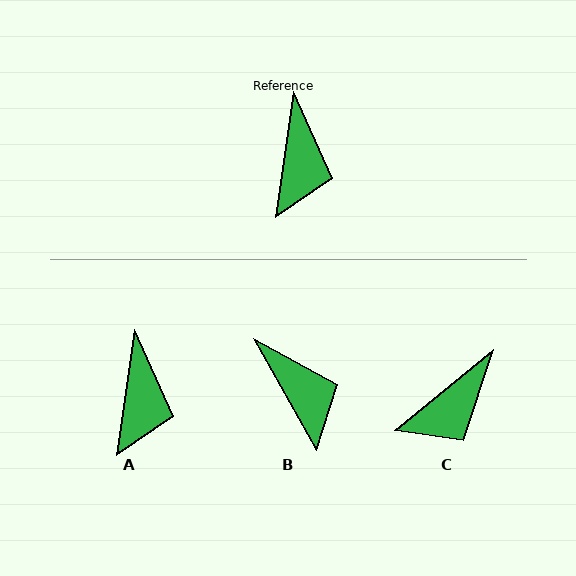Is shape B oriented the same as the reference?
No, it is off by about 37 degrees.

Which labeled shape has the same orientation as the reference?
A.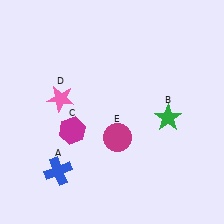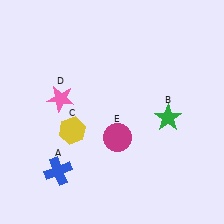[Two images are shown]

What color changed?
The hexagon (C) changed from magenta in Image 1 to yellow in Image 2.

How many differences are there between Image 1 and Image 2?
There is 1 difference between the two images.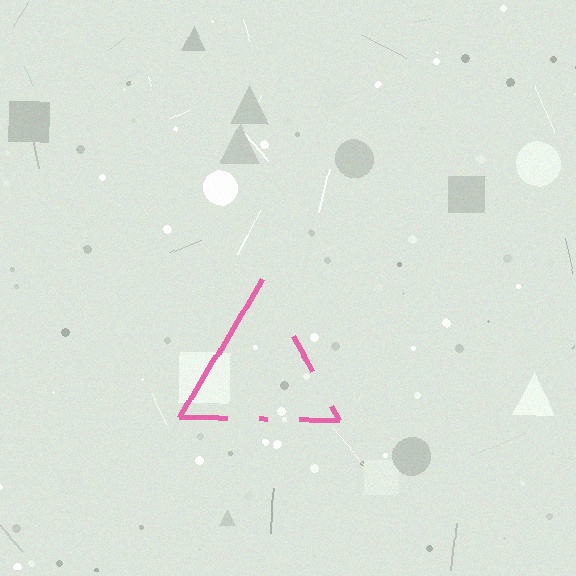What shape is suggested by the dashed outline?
The dashed outline suggests a triangle.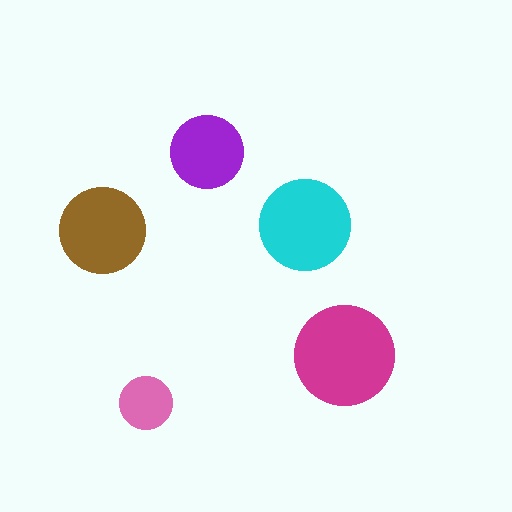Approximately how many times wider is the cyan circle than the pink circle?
About 1.5 times wider.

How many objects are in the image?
There are 5 objects in the image.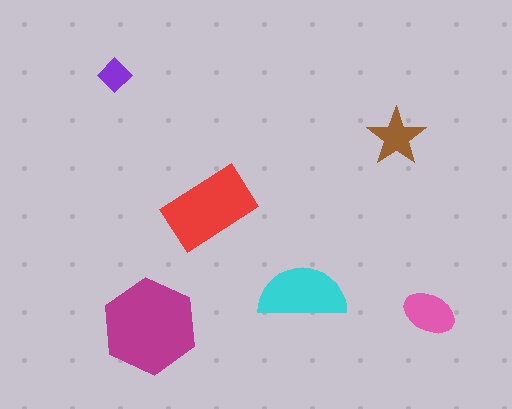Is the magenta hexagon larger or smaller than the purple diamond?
Larger.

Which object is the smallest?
The purple diamond.